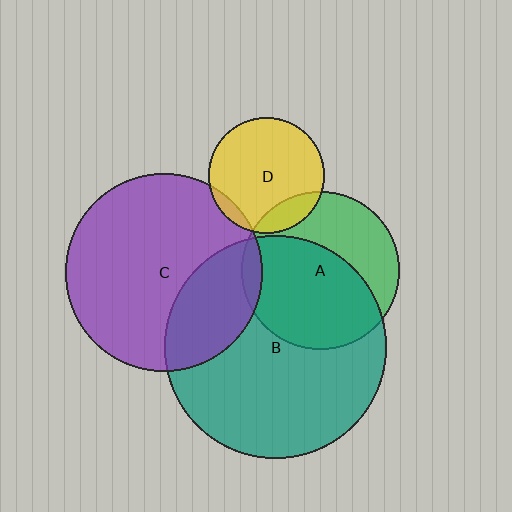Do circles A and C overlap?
Yes.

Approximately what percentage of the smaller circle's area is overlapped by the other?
Approximately 5%.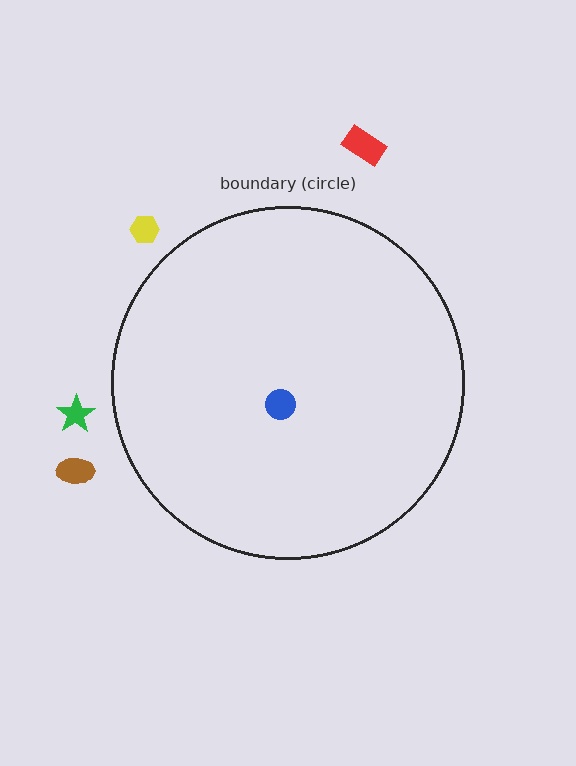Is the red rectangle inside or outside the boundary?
Outside.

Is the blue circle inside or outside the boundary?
Inside.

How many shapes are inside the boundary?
1 inside, 4 outside.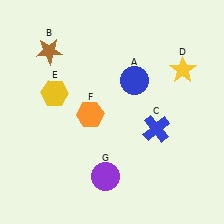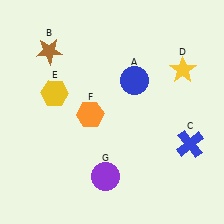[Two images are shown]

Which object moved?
The blue cross (C) moved right.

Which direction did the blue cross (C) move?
The blue cross (C) moved right.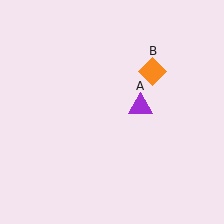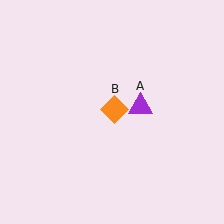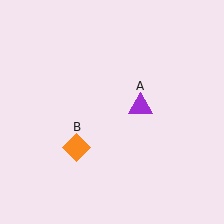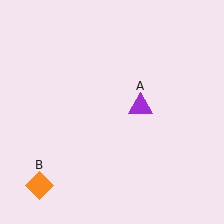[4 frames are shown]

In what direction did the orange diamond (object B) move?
The orange diamond (object B) moved down and to the left.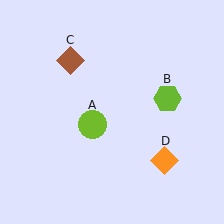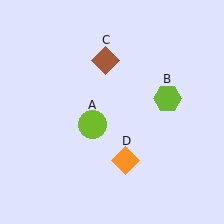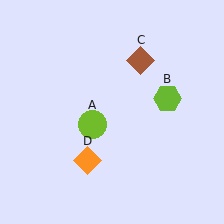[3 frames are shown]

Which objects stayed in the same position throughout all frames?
Lime circle (object A) and lime hexagon (object B) remained stationary.